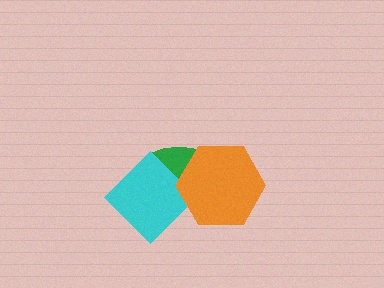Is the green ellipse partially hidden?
Yes, it is partially covered by another shape.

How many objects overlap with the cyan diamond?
2 objects overlap with the cyan diamond.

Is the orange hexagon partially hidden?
No, no other shape covers it.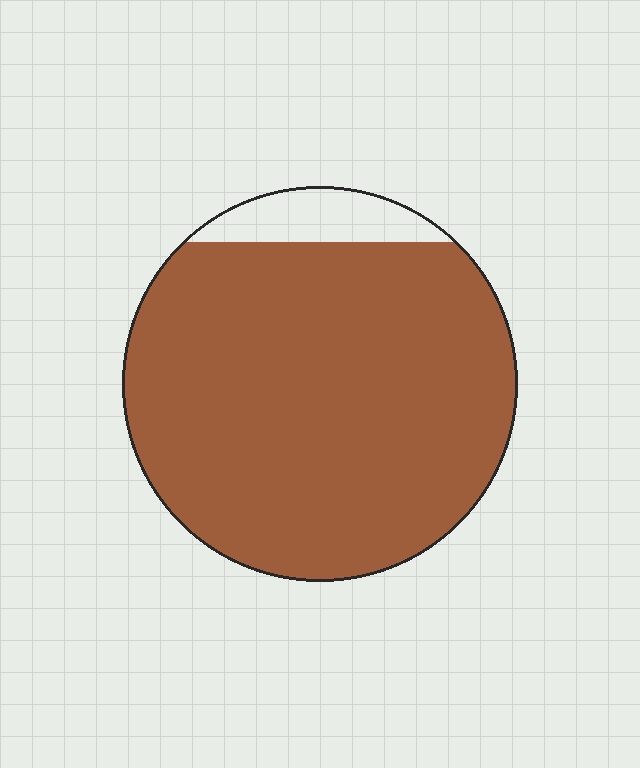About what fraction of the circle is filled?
About nine tenths (9/10).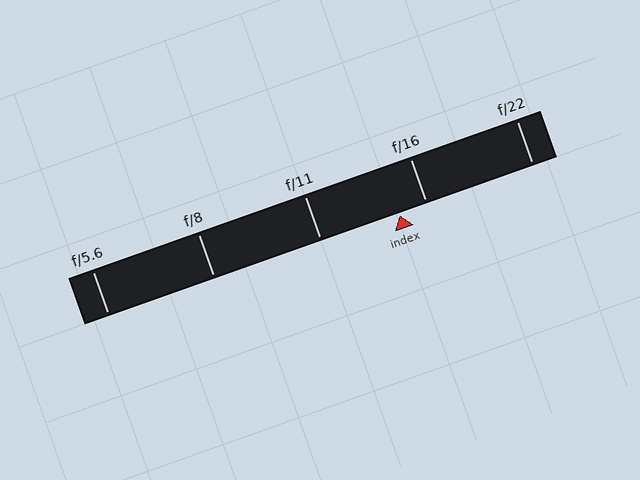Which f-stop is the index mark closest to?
The index mark is closest to f/16.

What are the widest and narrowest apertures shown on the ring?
The widest aperture shown is f/5.6 and the narrowest is f/22.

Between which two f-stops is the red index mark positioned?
The index mark is between f/11 and f/16.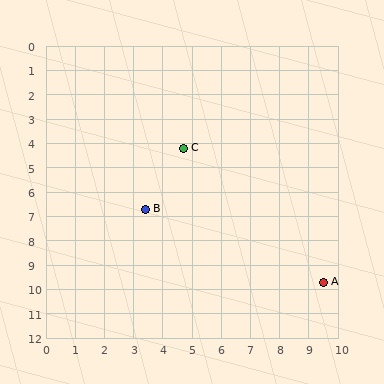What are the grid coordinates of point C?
Point C is at approximately (4.7, 4.2).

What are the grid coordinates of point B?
Point B is at approximately (3.4, 6.7).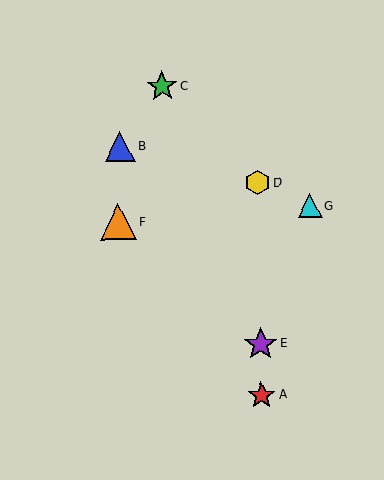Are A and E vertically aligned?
Yes, both are at x≈261.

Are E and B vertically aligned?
No, E is at x≈260 and B is at x≈120.